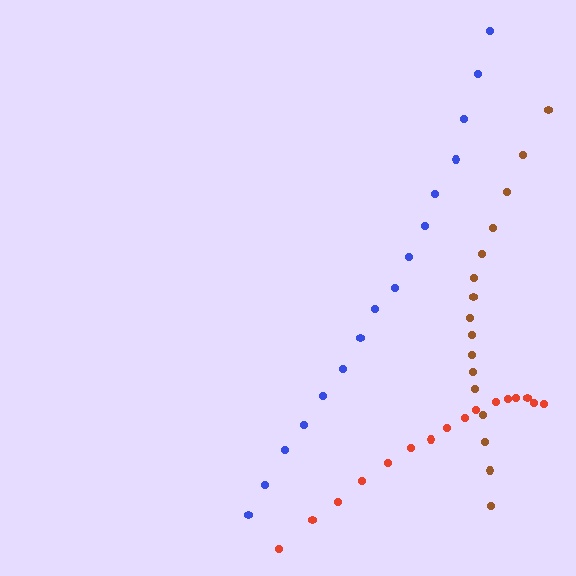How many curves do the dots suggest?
There are 3 distinct paths.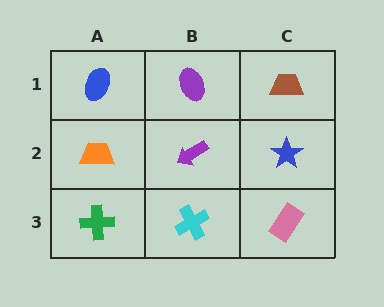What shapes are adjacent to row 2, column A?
A blue ellipse (row 1, column A), a green cross (row 3, column A), a purple arrow (row 2, column B).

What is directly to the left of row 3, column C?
A cyan cross.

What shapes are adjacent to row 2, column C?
A brown trapezoid (row 1, column C), a pink rectangle (row 3, column C), a purple arrow (row 2, column B).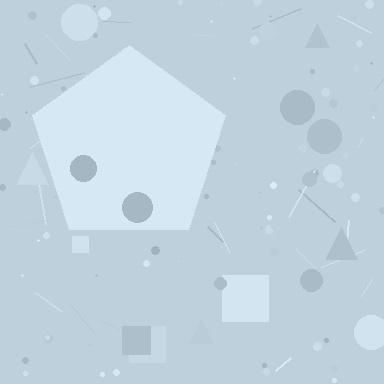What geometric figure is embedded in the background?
A pentagon is embedded in the background.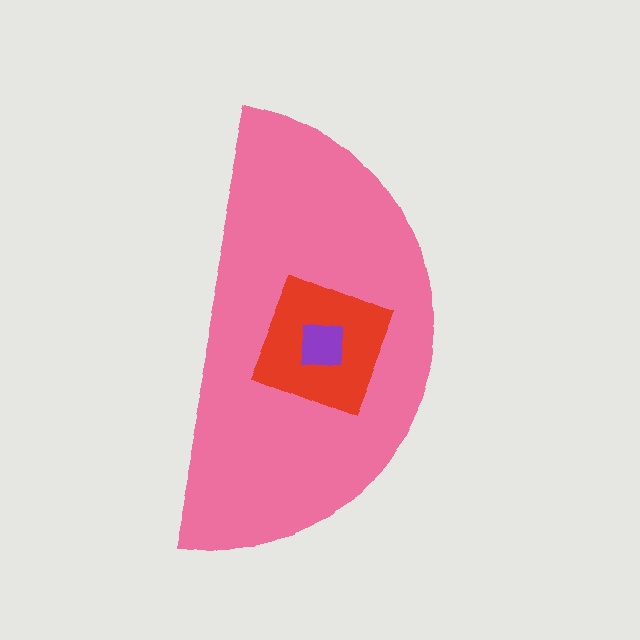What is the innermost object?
The purple square.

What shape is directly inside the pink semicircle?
The red diamond.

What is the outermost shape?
The pink semicircle.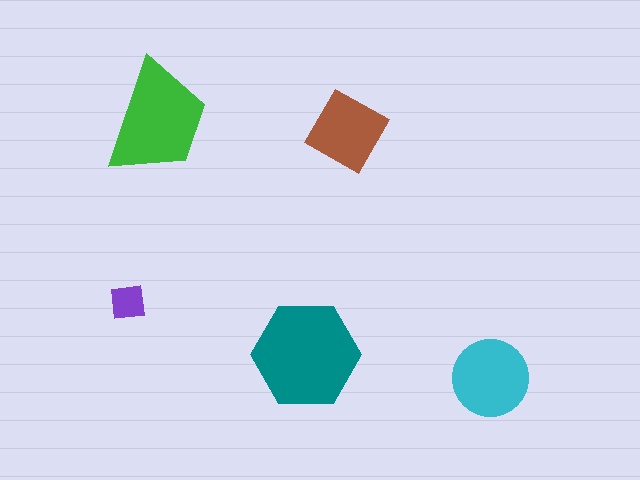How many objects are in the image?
There are 5 objects in the image.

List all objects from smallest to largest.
The purple square, the brown square, the cyan circle, the green trapezoid, the teal hexagon.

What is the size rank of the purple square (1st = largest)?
5th.